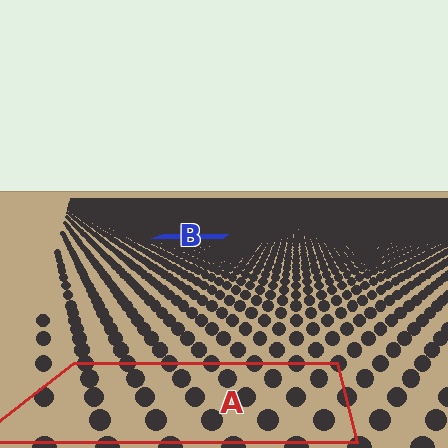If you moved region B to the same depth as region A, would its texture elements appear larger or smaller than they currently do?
They would appear larger. At a closer depth, the same texture elements are projected at a bigger on-screen size.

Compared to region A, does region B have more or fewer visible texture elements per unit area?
Region B has more texture elements per unit area — they are packed more densely because it is farther away.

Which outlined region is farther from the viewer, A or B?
Region B is farther from the viewer — the texture elements inside it appear smaller and more densely packed.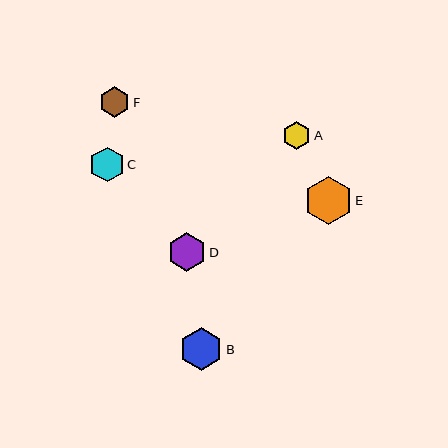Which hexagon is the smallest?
Hexagon A is the smallest with a size of approximately 28 pixels.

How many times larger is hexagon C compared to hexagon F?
Hexagon C is approximately 1.1 times the size of hexagon F.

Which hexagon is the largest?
Hexagon E is the largest with a size of approximately 48 pixels.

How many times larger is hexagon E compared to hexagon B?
Hexagon E is approximately 1.1 times the size of hexagon B.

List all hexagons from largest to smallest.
From largest to smallest: E, B, D, C, F, A.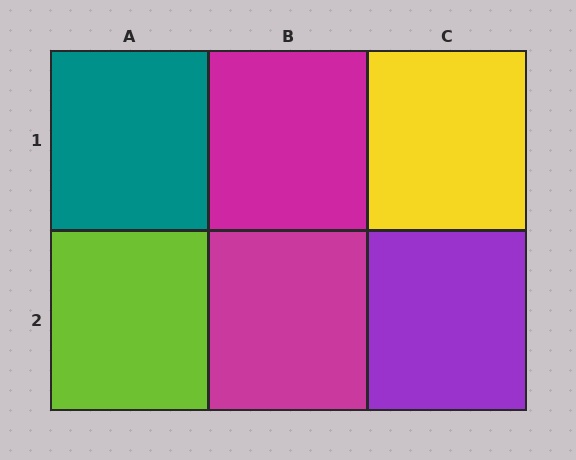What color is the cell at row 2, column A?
Lime.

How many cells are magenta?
2 cells are magenta.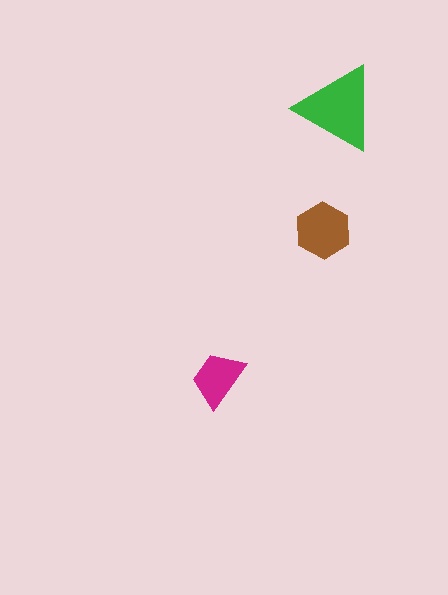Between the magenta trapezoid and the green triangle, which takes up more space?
The green triangle.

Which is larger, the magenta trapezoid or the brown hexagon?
The brown hexagon.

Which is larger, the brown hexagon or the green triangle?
The green triangle.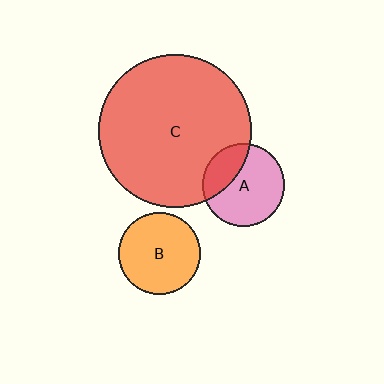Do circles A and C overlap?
Yes.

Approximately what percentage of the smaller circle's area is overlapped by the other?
Approximately 30%.